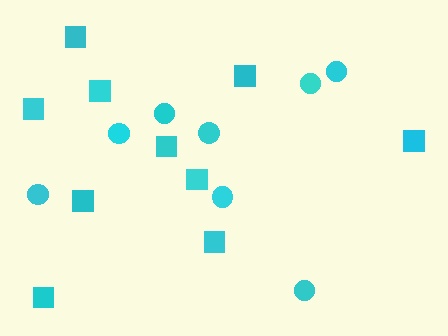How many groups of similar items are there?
There are 2 groups: one group of circles (8) and one group of squares (10).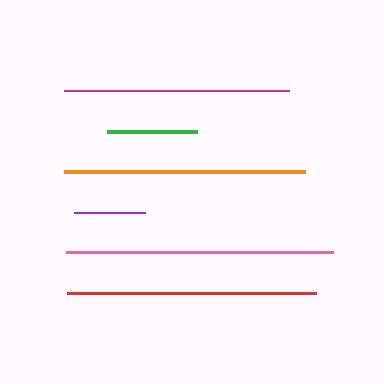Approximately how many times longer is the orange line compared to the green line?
The orange line is approximately 2.7 times the length of the green line.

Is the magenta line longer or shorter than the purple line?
The magenta line is longer than the purple line.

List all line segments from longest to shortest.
From longest to shortest: pink, red, orange, magenta, green, purple.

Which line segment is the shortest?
The purple line is the shortest at approximately 71 pixels.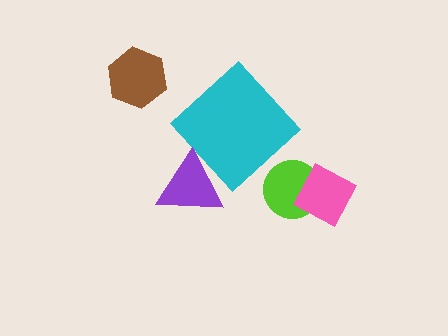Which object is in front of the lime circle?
The pink diamond is in front of the lime circle.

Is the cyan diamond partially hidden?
Yes, it is partially covered by another shape.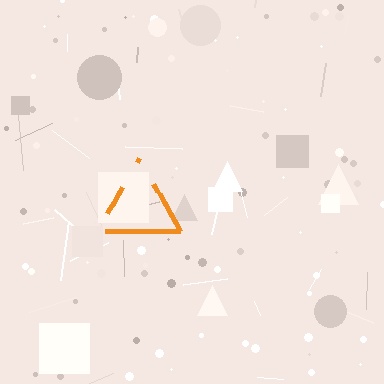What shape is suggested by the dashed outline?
The dashed outline suggests a triangle.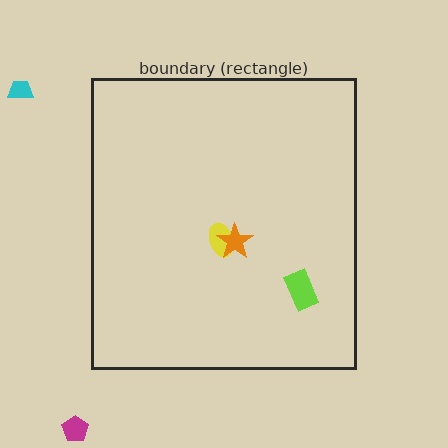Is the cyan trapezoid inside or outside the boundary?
Outside.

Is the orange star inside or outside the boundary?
Inside.